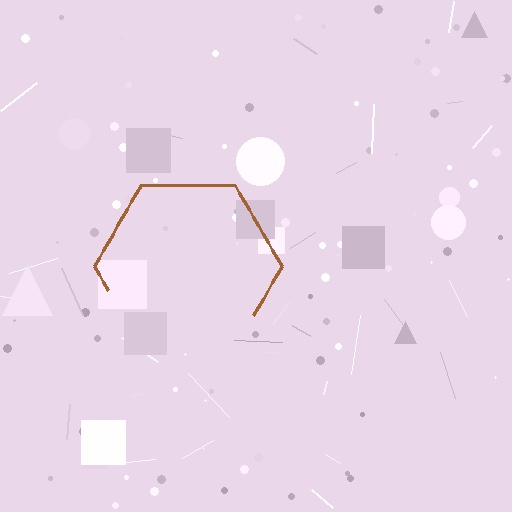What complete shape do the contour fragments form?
The contour fragments form a hexagon.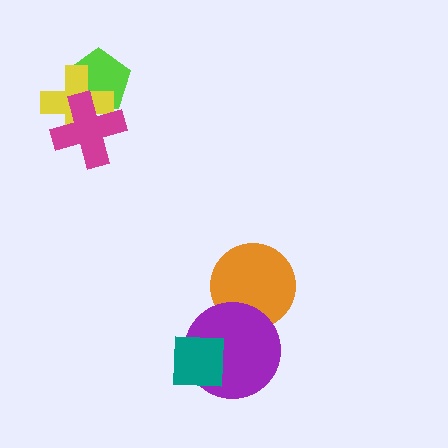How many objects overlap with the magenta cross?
2 objects overlap with the magenta cross.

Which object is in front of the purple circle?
The teal square is in front of the purple circle.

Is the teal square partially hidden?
No, no other shape covers it.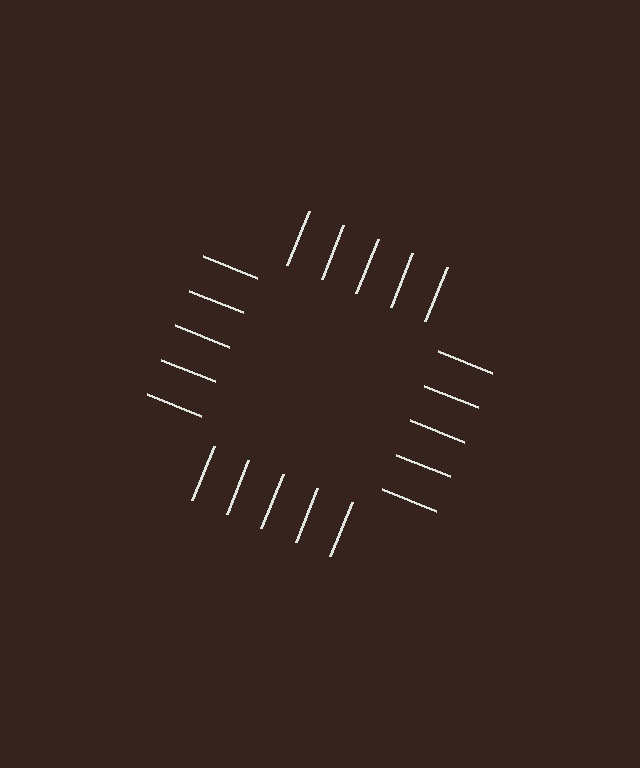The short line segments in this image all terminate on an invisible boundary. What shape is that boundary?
An illusory square — the line segments terminate on its edges but no continuous stroke is drawn.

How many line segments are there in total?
20 — 5 along each of the 4 edges.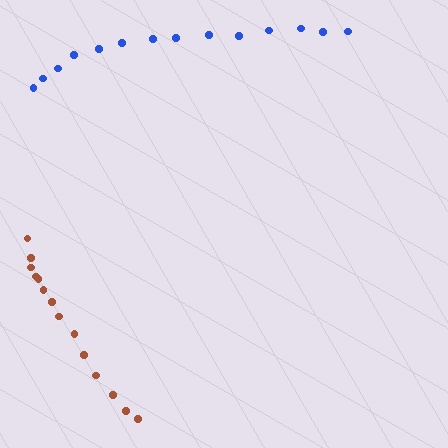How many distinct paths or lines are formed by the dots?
There are 2 distinct paths.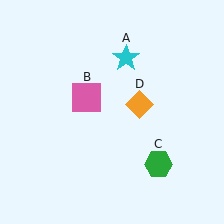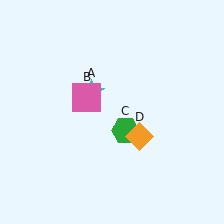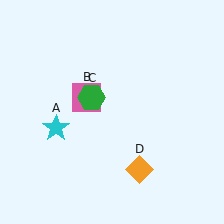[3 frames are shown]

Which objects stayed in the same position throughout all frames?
Pink square (object B) remained stationary.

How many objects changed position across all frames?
3 objects changed position: cyan star (object A), green hexagon (object C), orange diamond (object D).